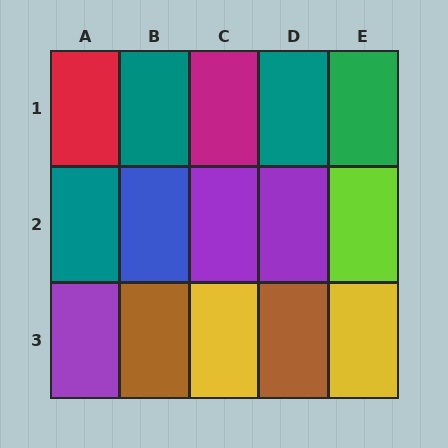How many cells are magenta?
1 cell is magenta.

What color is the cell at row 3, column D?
Brown.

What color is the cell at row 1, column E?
Green.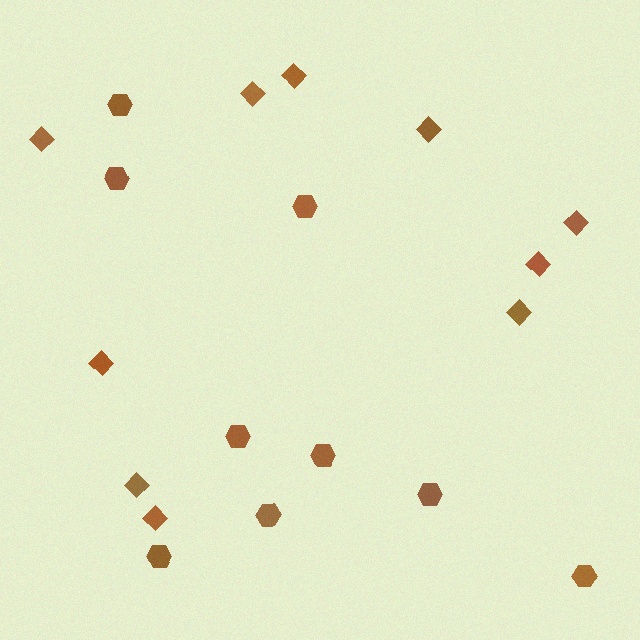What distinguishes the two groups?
There are 2 groups: one group of hexagons (9) and one group of diamonds (10).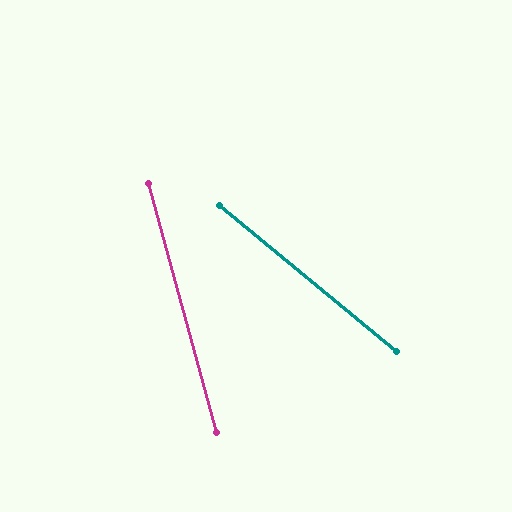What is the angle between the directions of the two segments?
Approximately 35 degrees.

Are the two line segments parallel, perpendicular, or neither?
Neither parallel nor perpendicular — they differ by about 35°.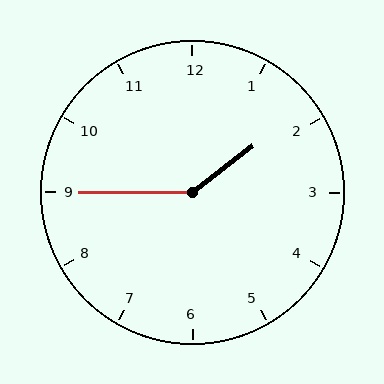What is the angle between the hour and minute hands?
Approximately 142 degrees.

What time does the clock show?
1:45.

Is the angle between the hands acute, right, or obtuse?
It is obtuse.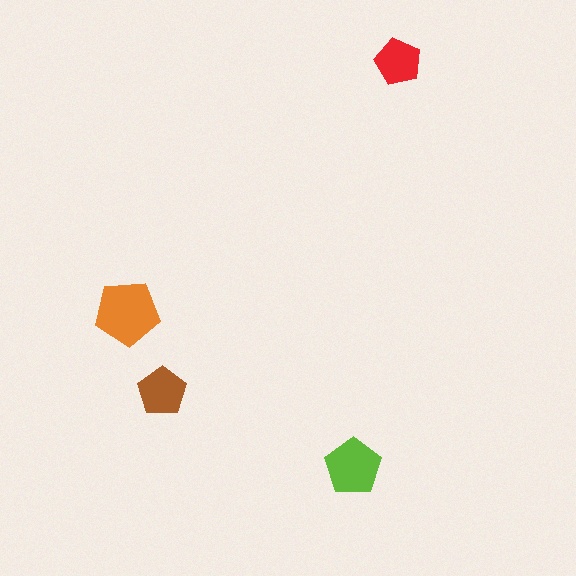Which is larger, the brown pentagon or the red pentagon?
The brown one.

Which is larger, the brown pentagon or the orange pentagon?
The orange one.